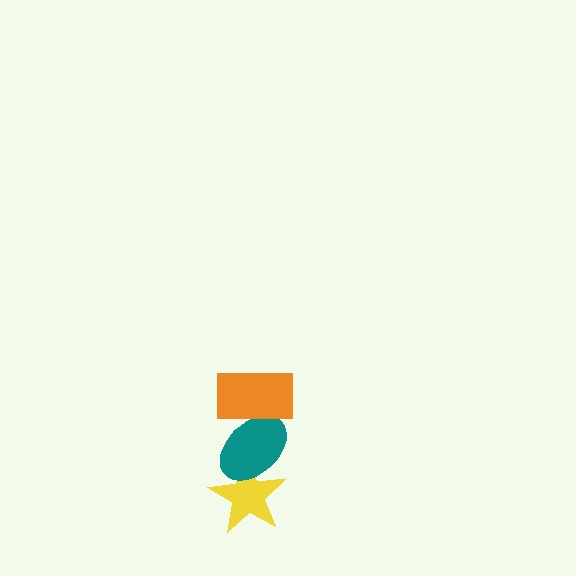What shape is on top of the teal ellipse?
The orange rectangle is on top of the teal ellipse.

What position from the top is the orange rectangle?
The orange rectangle is 1st from the top.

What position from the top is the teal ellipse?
The teal ellipse is 2nd from the top.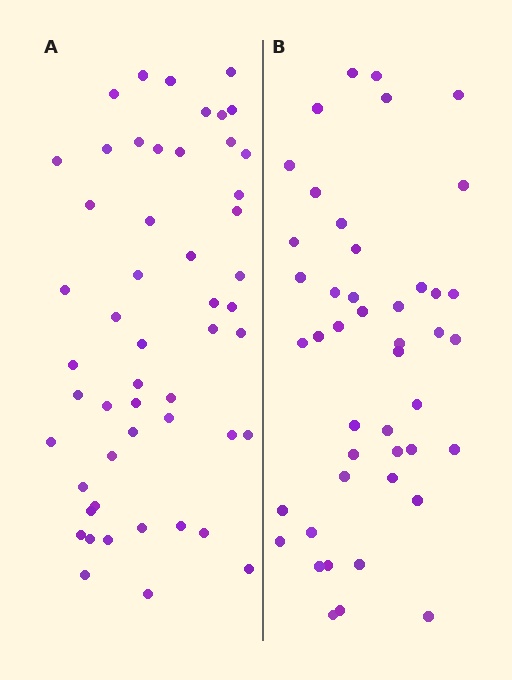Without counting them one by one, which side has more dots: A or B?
Region A (the left region) has more dots.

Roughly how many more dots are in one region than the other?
Region A has roughly 8 or so more dots than region B.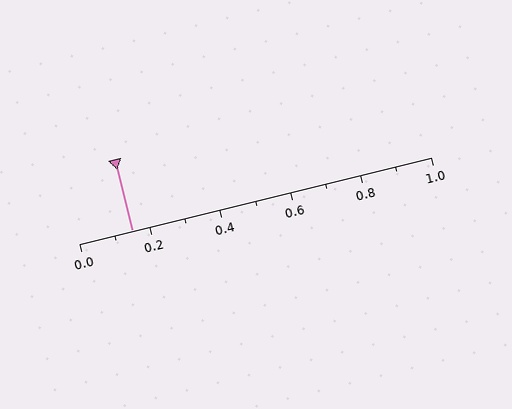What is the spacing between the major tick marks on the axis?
The major ticks are spaced 0.2 apart.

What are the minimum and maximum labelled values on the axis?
The axis runs from 0.0 to 1.0.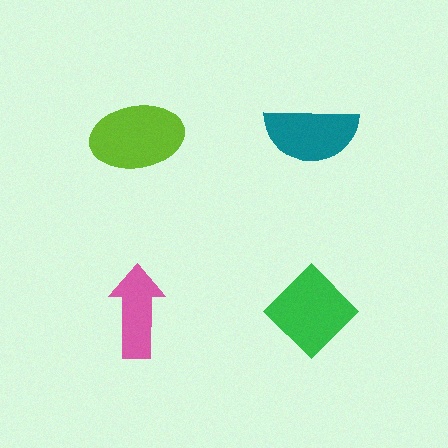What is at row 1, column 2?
A teal semicircle.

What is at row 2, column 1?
A pink arrow.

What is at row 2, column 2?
A green diamond.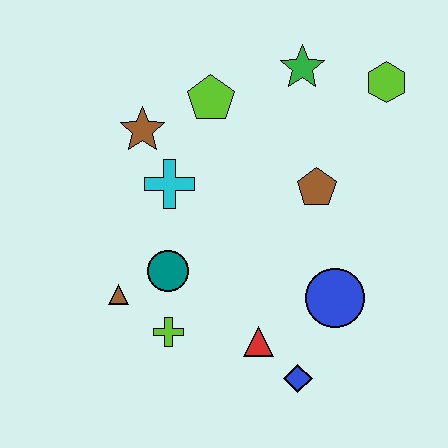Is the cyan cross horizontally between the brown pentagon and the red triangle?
No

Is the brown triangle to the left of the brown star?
Yes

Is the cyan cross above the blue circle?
Yes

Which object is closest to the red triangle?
The blue diamond is closest to the red triangle.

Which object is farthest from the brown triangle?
The lime hexagon is farthest from the brown triangle.